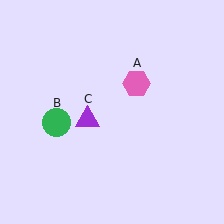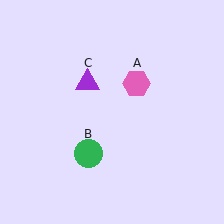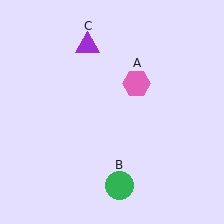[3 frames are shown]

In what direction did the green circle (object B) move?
The green circle (object B) moved down and to the right.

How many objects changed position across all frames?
2 objects changed position: green circle (object B), purple triangle (object C).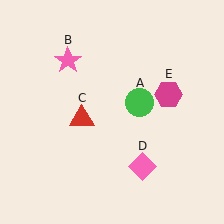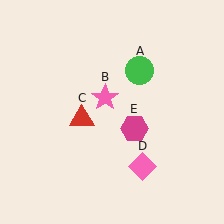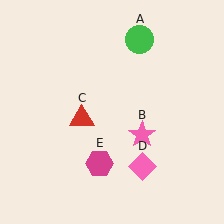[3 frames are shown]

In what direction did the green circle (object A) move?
The green circle (object A) moved up.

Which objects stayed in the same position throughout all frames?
Red triangle (object C) and pink diamond (object D) remained stationary.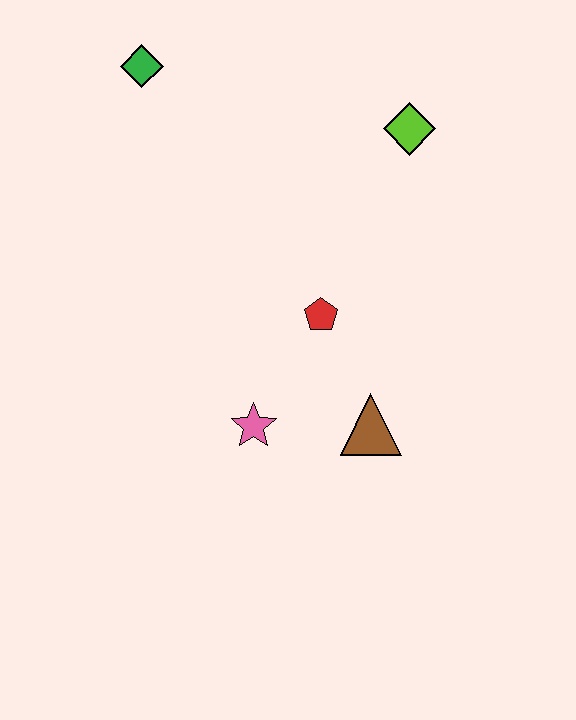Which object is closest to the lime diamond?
The red pentagon is closest to the lime diamond.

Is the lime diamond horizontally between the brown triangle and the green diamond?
No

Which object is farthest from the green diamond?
The brown triangle is farthest from the green diamond.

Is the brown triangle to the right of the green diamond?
Yes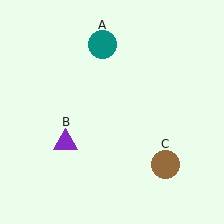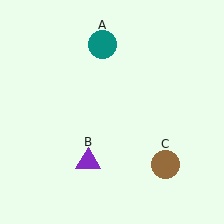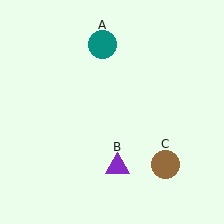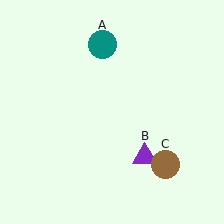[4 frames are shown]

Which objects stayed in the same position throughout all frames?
Teal circle (object A) and brown circle (object C) remained stationary.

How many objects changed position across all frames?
1 object changed position: purple triangle (object B).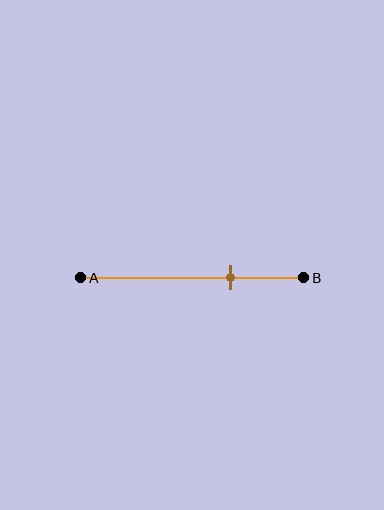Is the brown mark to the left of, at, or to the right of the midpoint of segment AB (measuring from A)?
The brown mark is to the right of the midpoint of segment AB.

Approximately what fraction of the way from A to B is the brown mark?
The brown mark is approximately 65% of the way from A to B.